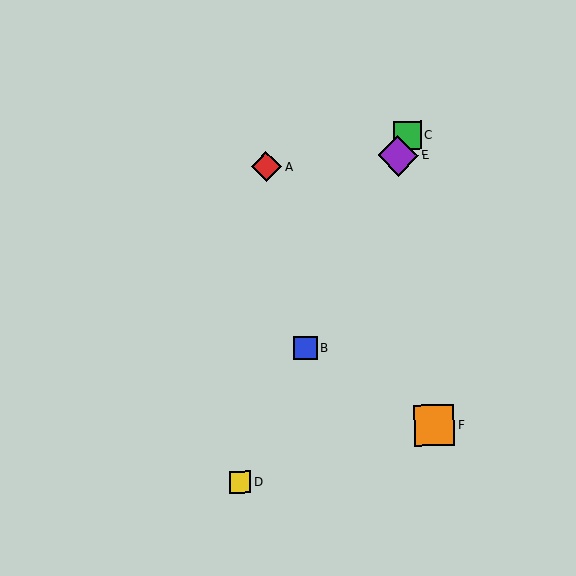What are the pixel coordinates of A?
Object A is at (267, 167).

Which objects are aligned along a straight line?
Objects B, C, D, E are aligned along a straight line.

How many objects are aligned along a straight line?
4 objects (B, C, D, E) are aligned along a straight line.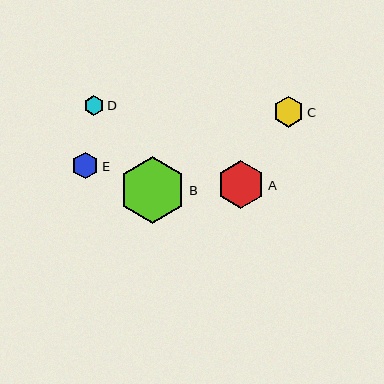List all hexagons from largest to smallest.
From largest to smallest: B, A, C, E, D.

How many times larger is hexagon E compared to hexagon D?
Hexagon E is approximately 1.3 times the size of hexagon D.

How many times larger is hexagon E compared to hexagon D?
Hexagon E is approximately 1.3 times the size of hexagon D.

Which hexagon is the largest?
Hexagon B is the largest with a size of approximately 67 pixels.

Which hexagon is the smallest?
Hexagon D is the smallest with a size of approximately 20 pixels.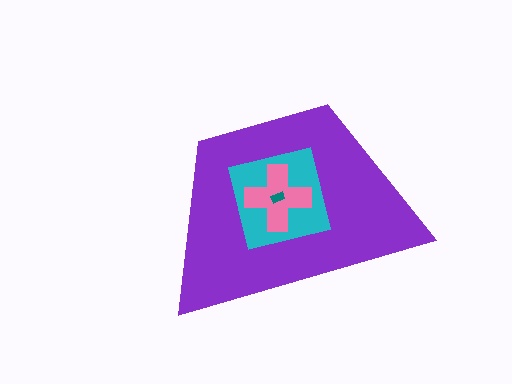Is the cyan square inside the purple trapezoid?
Yes.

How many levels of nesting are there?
4.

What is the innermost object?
The teal rectangle.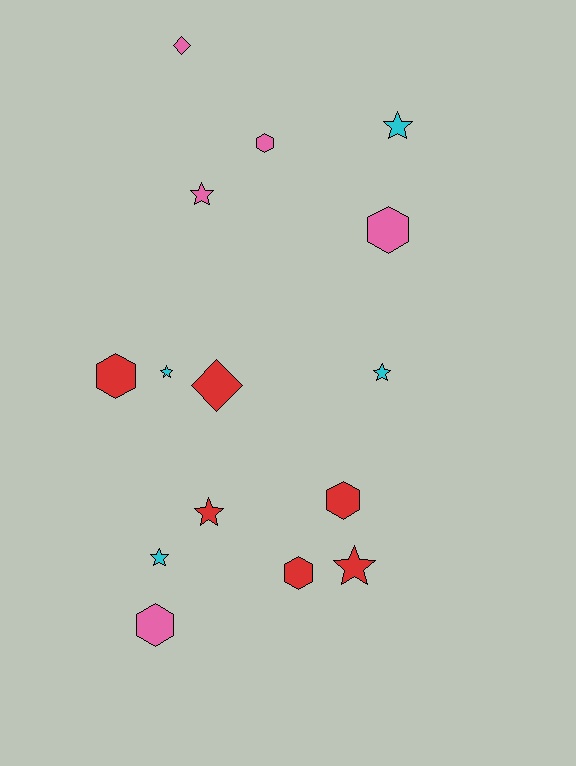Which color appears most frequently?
Red, with 6 objects.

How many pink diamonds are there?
There is 1 pink diamond.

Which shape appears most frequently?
Star, with 7 objects.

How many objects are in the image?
There are 15 objects.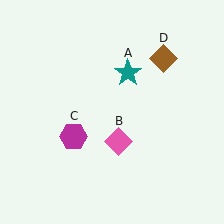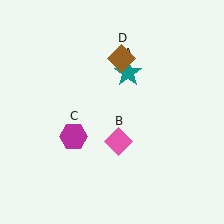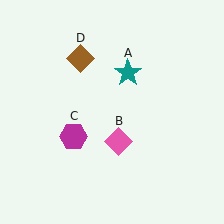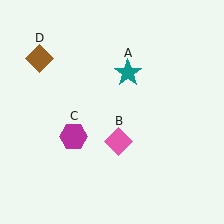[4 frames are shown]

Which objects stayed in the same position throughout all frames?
Teal star (object A) and pink diamond (object B) and magenta hexagon (object C) remained stationary.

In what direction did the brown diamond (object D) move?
The brown diamond (object D) moved left.